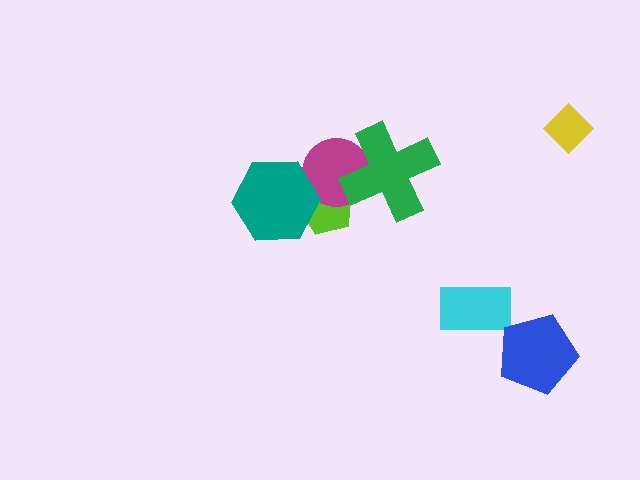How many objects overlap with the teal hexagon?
2 objects overlap with the teal hexagon.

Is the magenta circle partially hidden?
Yes, it is partially covered by another shape.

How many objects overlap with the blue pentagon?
0 objects overlap with the blue pentagon.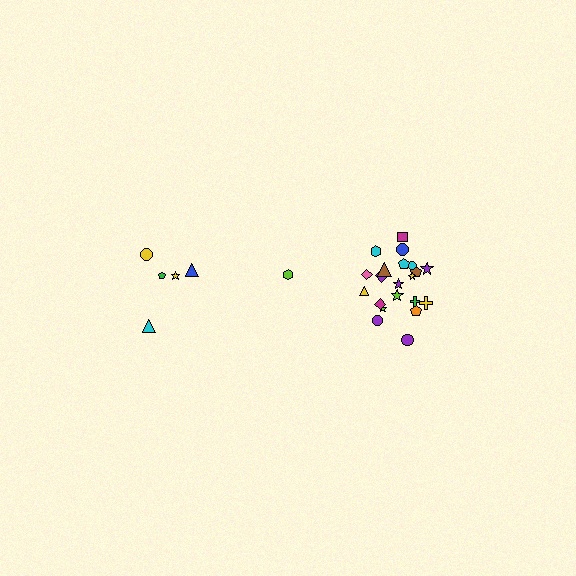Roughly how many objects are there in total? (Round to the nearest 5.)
Roughly 25 objects in total.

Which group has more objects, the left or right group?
The right group.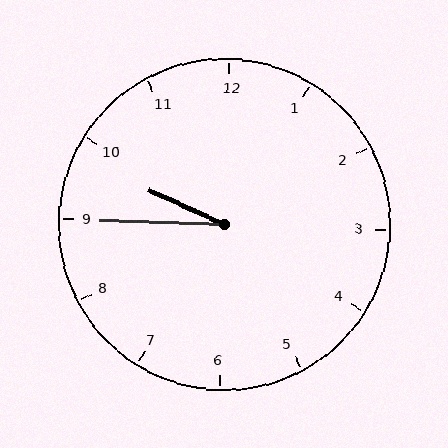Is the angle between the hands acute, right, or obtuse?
It is acute.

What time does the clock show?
9:45.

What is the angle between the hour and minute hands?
Approximately 22 degrees.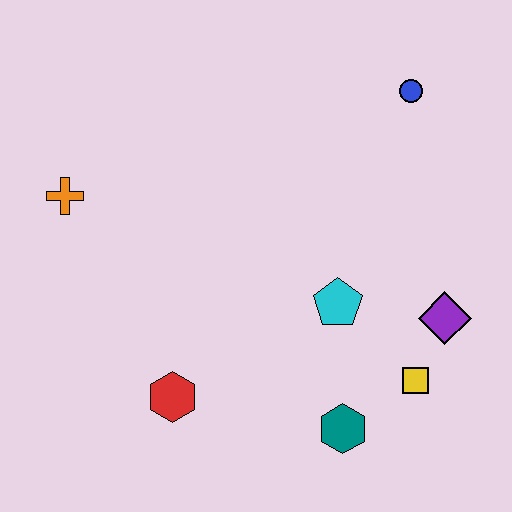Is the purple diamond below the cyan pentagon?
Yes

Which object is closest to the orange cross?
The red hexagon is closest to the orange cross.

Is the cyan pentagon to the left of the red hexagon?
No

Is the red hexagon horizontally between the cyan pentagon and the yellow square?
No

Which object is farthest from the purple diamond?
The orange cross is farthest from the purple diamond.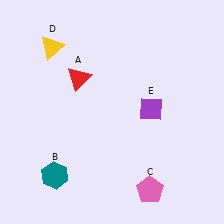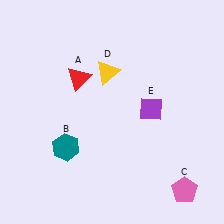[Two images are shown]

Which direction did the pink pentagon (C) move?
The pink pentagon (C) moved right.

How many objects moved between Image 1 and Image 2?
3 objects moved between the two images.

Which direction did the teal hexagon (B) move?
The teal hexagon (B) moved up.